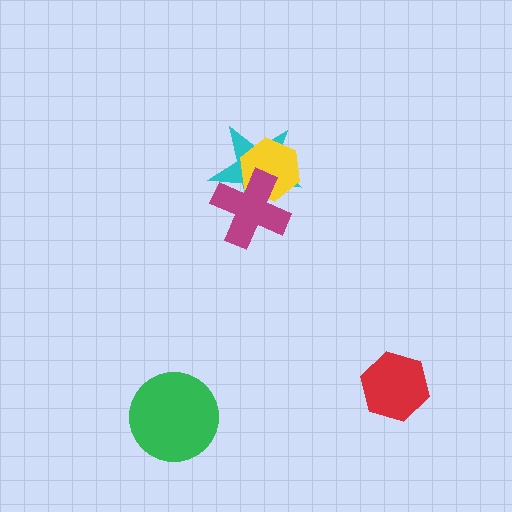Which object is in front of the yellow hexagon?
The magenta cross is in front of the yellow hexagon.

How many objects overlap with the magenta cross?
2 objects overlap with the magenta cross.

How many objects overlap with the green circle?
0 objects overlap with the green circle.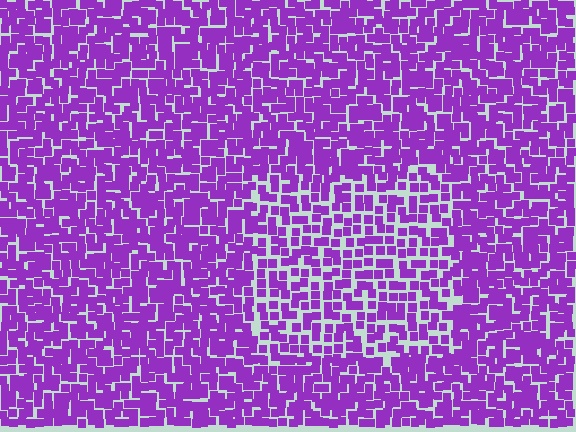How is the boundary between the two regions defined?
The boundary is defined by a change in element density (approximately 1.5x ratio). All elements are the same color, size, and shape.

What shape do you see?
I see a rectangle.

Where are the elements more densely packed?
The elements are more densely packed outside the rectangle boundary.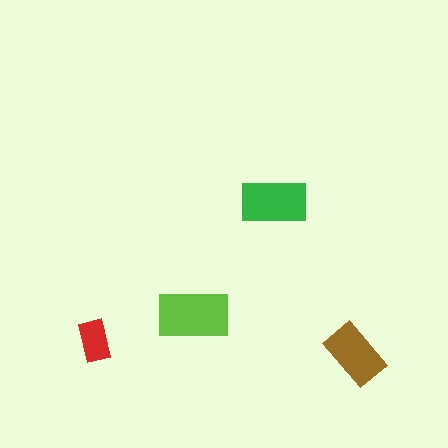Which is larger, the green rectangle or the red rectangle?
The green one.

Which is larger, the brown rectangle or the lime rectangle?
The lime one.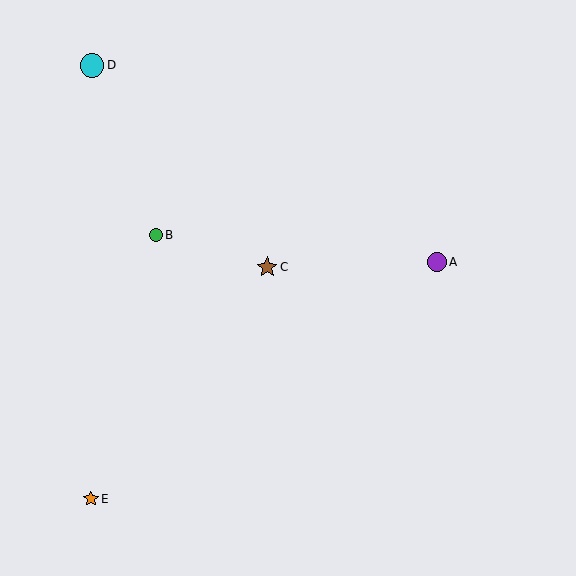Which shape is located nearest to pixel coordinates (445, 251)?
The purple circle (labeled A) at (437, 262) is nearest to that location.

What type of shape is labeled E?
Shape E is an orange star.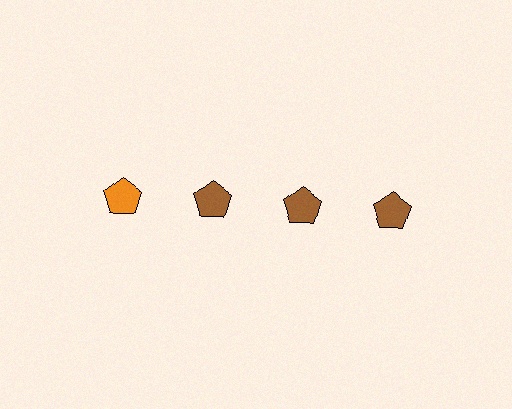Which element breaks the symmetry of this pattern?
The orange pentagon in the top row, leftmost column breaks the symmetry. All other shapes are brown pentagons.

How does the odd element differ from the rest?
It has a different color: orange instead of brown.